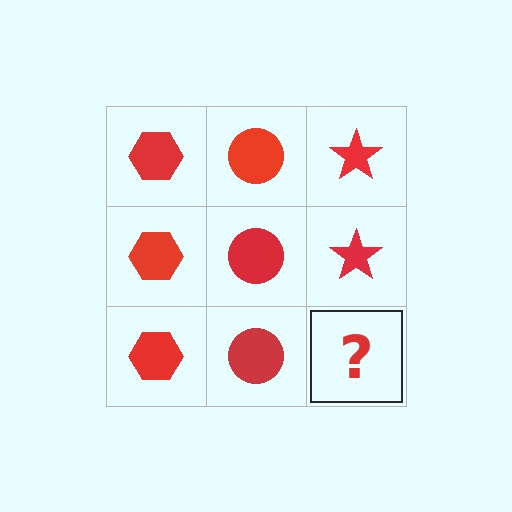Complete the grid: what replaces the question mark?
The question mark should be replaced with a red star.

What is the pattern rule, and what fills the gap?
The rule is that each column has a consistent shape. The gap should be filled with a red star.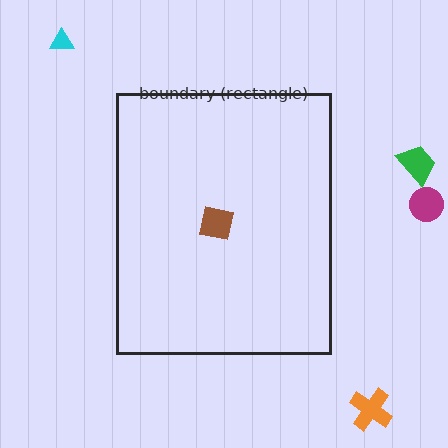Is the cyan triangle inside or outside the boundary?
Outside.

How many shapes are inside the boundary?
1 inside, 4 outside.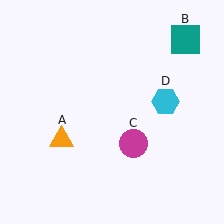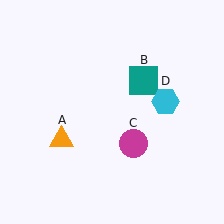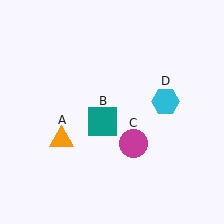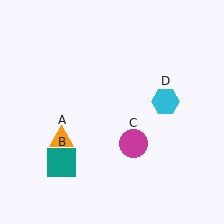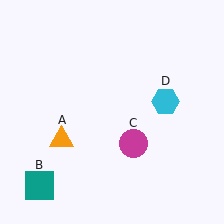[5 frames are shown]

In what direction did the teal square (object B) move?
The teal square (object B) moved down and to the left.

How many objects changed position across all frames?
1 object changed position: teal square (object B).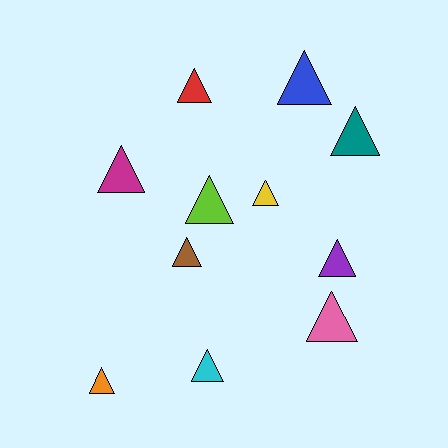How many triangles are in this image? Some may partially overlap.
There are 11 triangles.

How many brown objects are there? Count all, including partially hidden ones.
There is 1 brown object.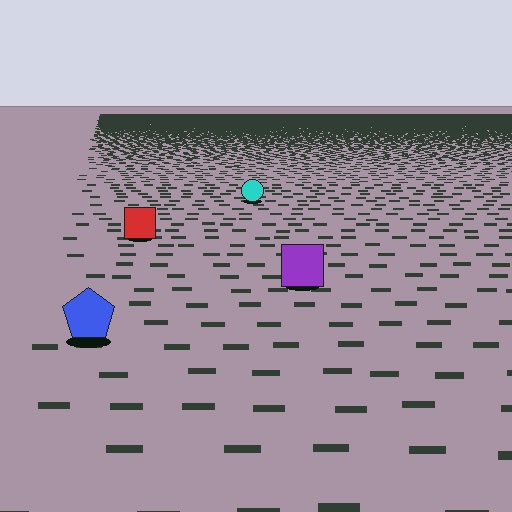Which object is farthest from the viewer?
The cyan circle is farthest from the viewer. It appears smaller and the ground texture around it is denser.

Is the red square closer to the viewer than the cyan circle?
Yes. The red square is closer — you can tell from the texture gradient: the ground texture is coarser near it.